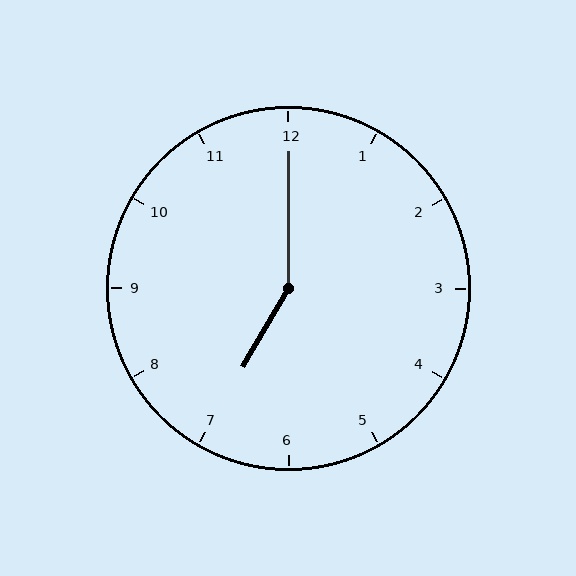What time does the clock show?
7:00.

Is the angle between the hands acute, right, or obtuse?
It is obtuse.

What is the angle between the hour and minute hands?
Approximately 150 degrees.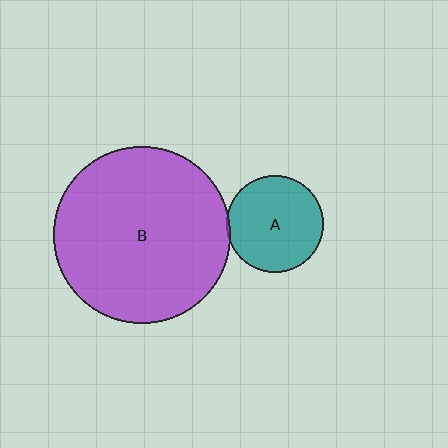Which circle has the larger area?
Circle B (purple).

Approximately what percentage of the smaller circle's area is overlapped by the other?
Approximately 5%.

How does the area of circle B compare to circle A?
Approximately 3.3 times.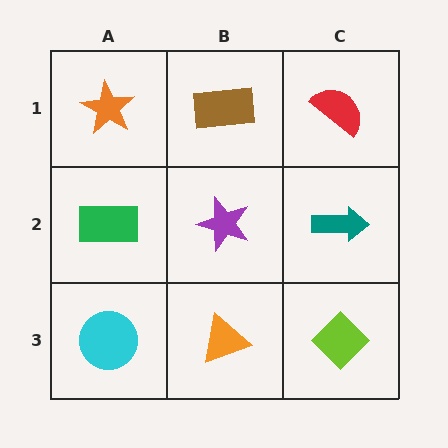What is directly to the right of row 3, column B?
A lime diamond.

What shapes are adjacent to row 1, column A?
A green rectangle (row 2, column A), a brown rectangle (row 1, column B).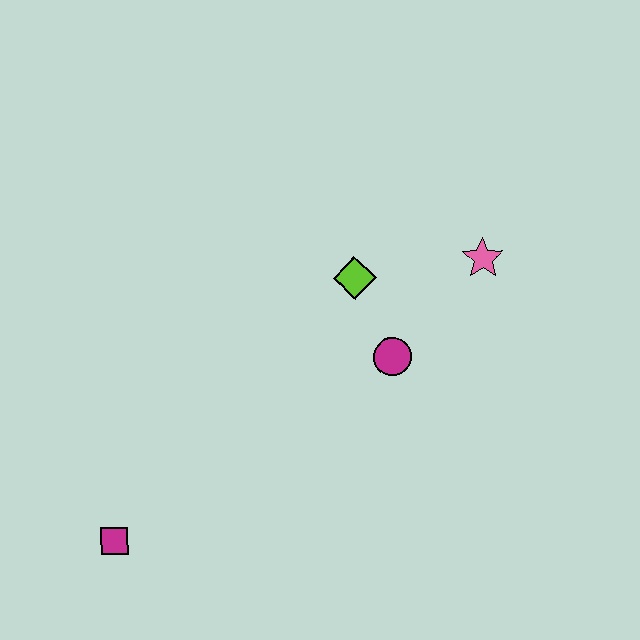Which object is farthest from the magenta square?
The pink star is farthest from the magenta square.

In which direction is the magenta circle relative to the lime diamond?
The magenta circle is below the lime diamond.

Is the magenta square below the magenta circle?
Yes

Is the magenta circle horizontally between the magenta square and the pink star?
Yes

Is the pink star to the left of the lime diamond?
No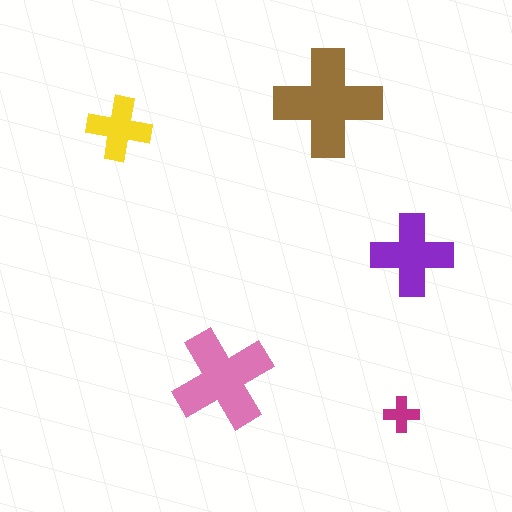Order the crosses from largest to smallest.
the brown one, the pink one, the purple one, the yellow one, the magenta one.